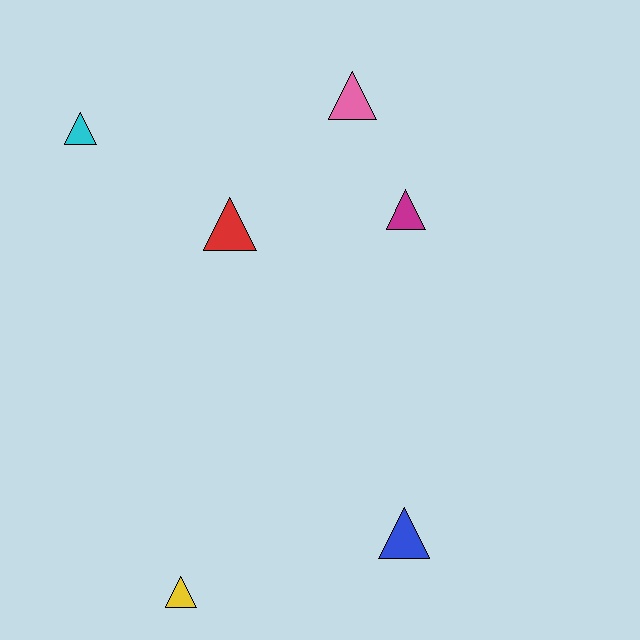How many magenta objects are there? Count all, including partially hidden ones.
There is 1 magenta object.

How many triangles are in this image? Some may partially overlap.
There are 6 triangles.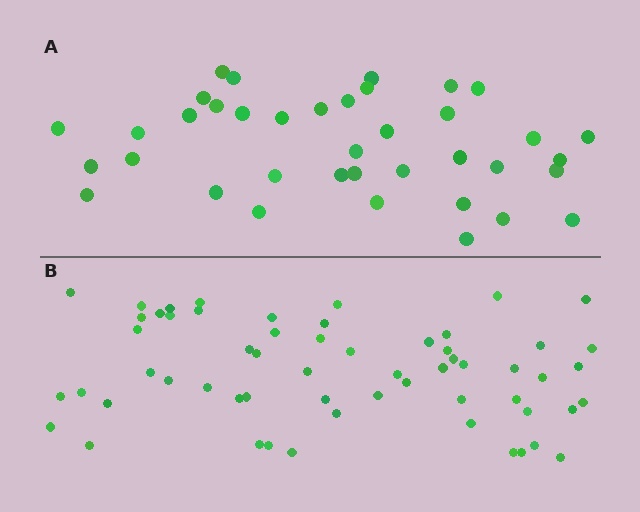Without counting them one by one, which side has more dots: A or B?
Region B (the bottom region) has more dots.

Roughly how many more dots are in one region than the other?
Region B has approximately 20 more dots than region A.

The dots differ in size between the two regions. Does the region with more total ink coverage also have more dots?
No. Region A has more total ink coverage because its dots are larger, but region B actually contains more individual dots. Total area can be misleading — the number of items is what matters here.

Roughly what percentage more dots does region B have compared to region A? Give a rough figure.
About 55% more.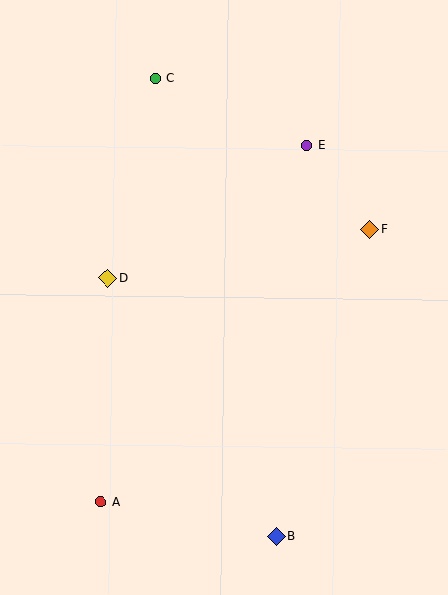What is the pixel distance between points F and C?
The distance between F and C is 262 pixels.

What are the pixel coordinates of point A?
Point A is at (101, 502).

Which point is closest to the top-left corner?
Point C is closest to the top-left corner.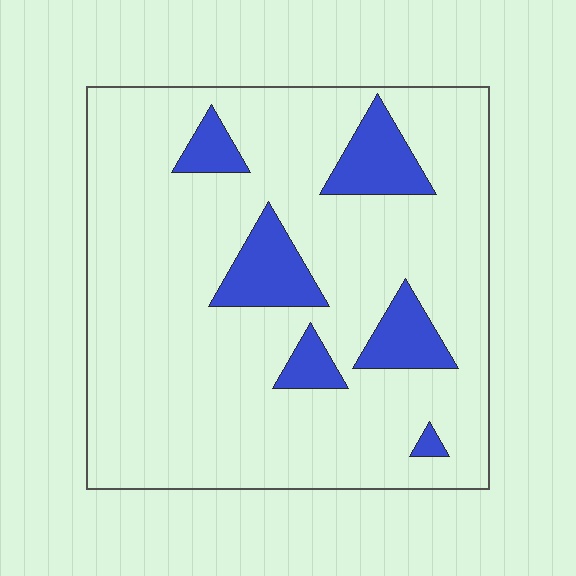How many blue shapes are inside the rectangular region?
6.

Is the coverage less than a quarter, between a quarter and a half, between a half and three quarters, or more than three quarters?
Less than a quarter.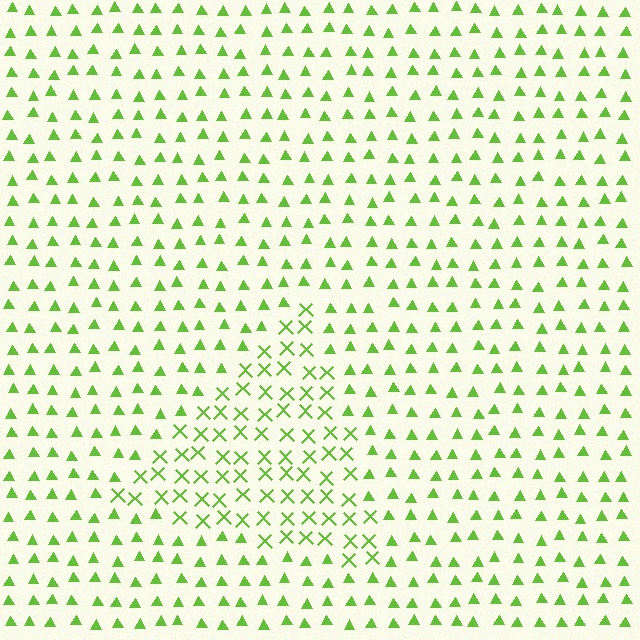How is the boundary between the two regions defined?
The boundary is defined by a change in element shape: X marks inside vs. triangles outside. All elements share the same color and spacing.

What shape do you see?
I see a triangle.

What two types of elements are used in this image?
The image uses X marks inside the triangle region and triangles outside it.